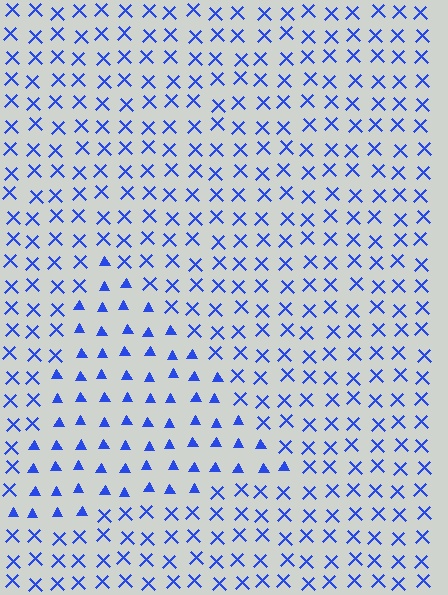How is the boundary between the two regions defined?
The boundary is defined by a change in element shape: triangles inside vs. X marks outside. All elements share the same color and spacing.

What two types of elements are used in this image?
The image uses triangles inside the triangle region and X marks outside it.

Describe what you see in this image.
The image is filled with small blue elements arranged in a uniform grid. A triangle-shaped region contains triangles, while the surrounding area contains X marks. The boundary is defined purely by the change in element shape.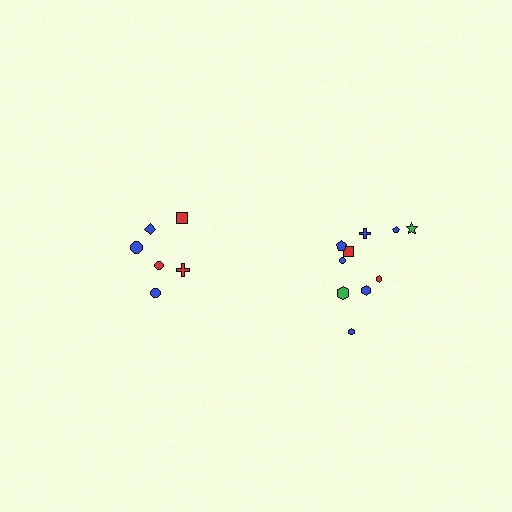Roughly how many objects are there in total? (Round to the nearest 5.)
Roughly 15 objects in total.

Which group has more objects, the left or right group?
The right group.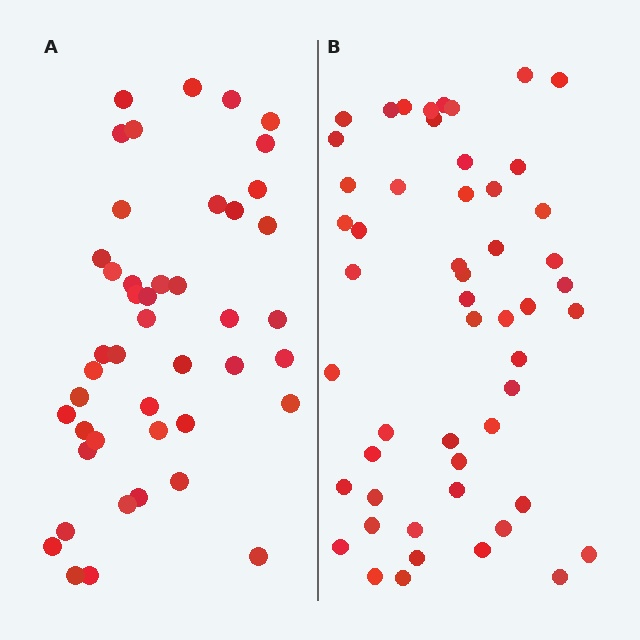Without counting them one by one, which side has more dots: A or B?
Region B (the right region) has more dots.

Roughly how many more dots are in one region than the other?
Region B has roughly 8 or so more dots than region A.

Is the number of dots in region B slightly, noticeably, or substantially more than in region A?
Region B has only slightly more — the two regions are fairly close. The ratio is roughly 1.2 to 1.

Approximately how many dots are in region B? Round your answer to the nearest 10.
About 50 dots. (The exact count is 52, which rounds to 50.)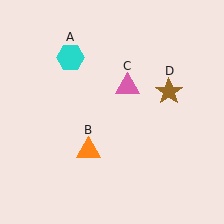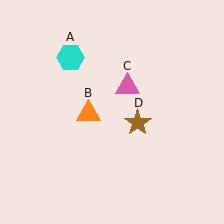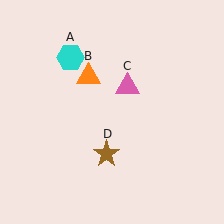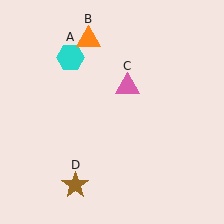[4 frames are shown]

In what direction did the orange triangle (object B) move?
The orange triangle (object B) moved up.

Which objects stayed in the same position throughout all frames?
Cyan hexagon (object A) and pink triangle (object C) remained stationary.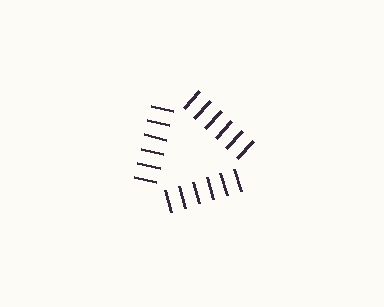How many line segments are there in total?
18 — 6 along each of the 3 edges.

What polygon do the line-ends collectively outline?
An illusory triangle — the line segments terminate on its edges but no continuous stroke is drawn.